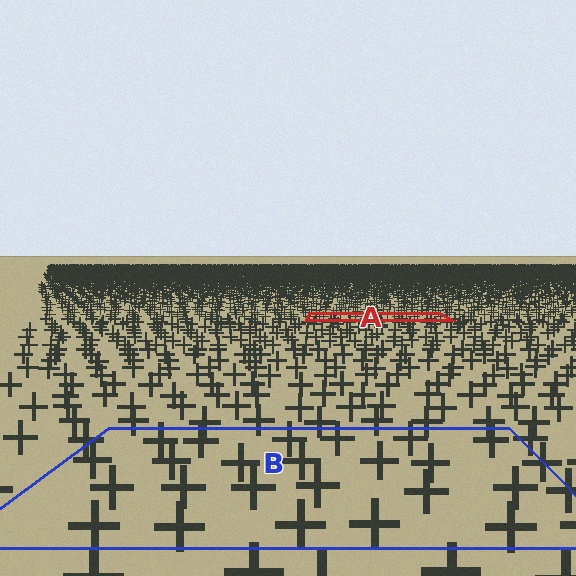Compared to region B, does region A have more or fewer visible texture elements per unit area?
Region A has more texture elements per unit area — they are packed more densely because it is farther away.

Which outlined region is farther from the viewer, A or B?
Region A is farther from the viewer — the texture elements inside it appear smaller and more densely packed.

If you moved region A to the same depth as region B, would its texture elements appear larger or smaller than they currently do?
They would appear larger. At a closer depth, the same texture elements are projected at a bigger on-screen size.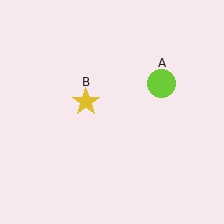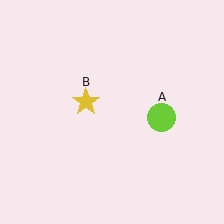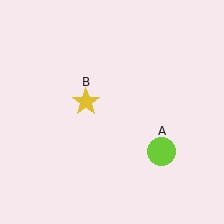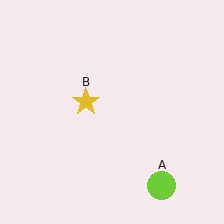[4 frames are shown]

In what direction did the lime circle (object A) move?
The lime circle (object A) moved down.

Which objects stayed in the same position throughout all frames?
Yellow star (object B) remained stationary.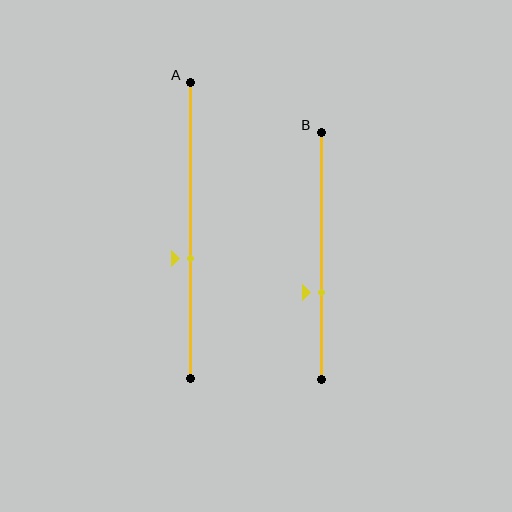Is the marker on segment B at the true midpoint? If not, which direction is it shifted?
No, the marker on segment B is shifted downward by about 15% of the segment length.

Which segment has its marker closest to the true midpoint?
Segment A has its marker closest to the true midpoint.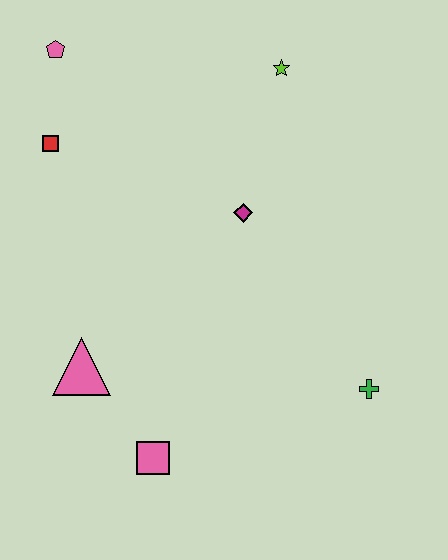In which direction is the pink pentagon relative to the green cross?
The pink pentagon is above the green cross.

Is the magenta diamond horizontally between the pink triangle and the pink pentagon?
No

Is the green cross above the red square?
No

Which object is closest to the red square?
The pink pentagon is closest to the red square.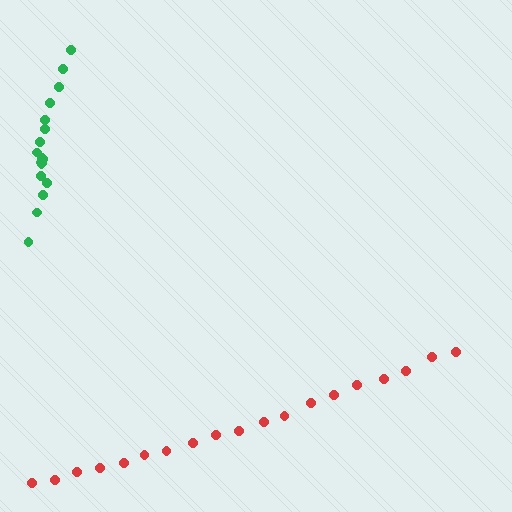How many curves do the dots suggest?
There are 2 distinct paths.